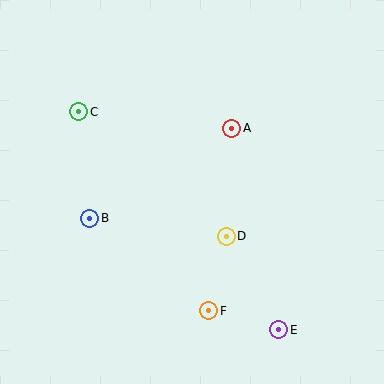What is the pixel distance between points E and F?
The distance between E and F is 72 pixels.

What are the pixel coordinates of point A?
Point A is at (232, 128).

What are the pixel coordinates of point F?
Point F is at (209, 311).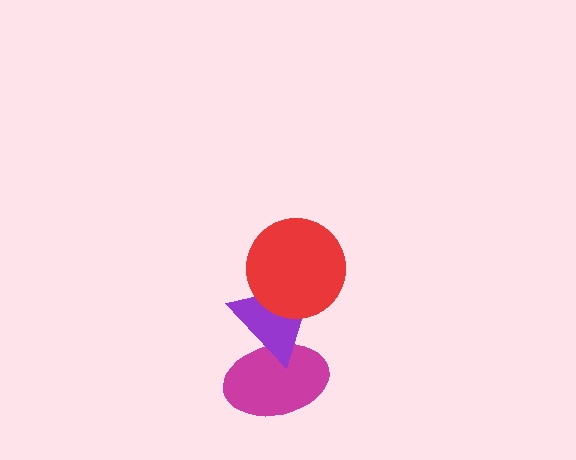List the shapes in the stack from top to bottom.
From top to bottom: the red circle, the purple triangle, the magenta ellipse.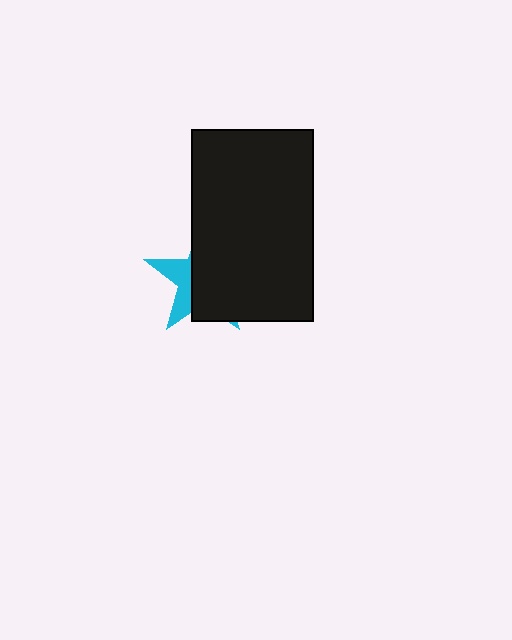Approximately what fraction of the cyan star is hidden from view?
Roughly 67% of the cyan star is hidden behind the black rectangle.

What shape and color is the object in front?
The object in front is a black rectangle.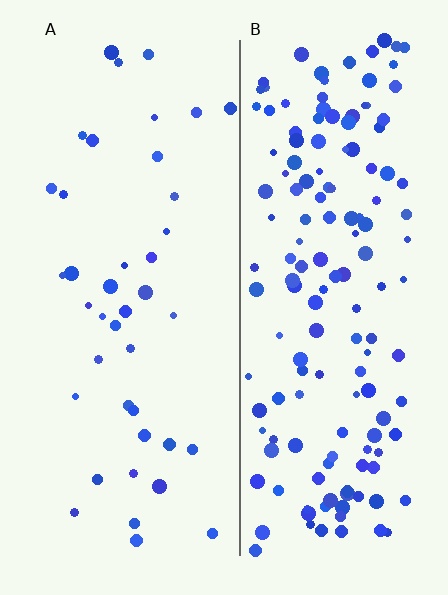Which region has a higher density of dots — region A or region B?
B (the right).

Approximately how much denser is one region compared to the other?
Approximately 3.8× — region B over region A.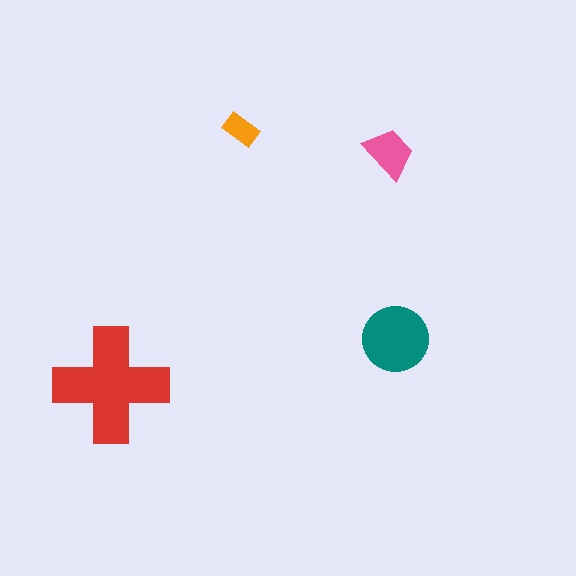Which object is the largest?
The red cross.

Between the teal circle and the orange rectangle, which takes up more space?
The teal circle.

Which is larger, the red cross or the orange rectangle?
The red cross.